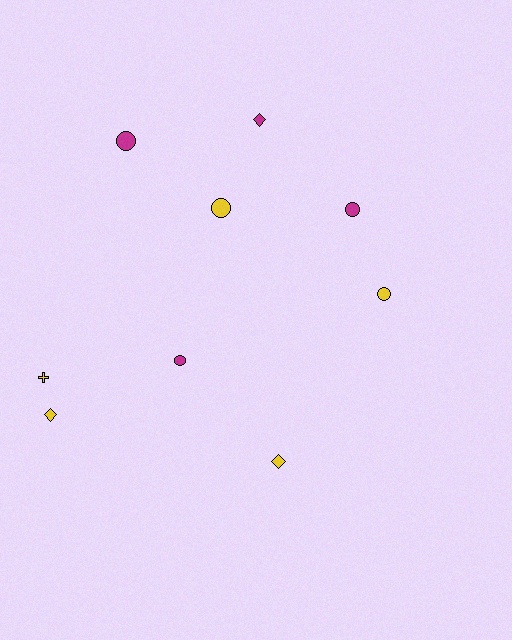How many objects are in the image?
There are 9 objects.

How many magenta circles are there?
There are 3 magenta circles.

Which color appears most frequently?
Yellow, with 5 objects.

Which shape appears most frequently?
Circle, with 5 objects.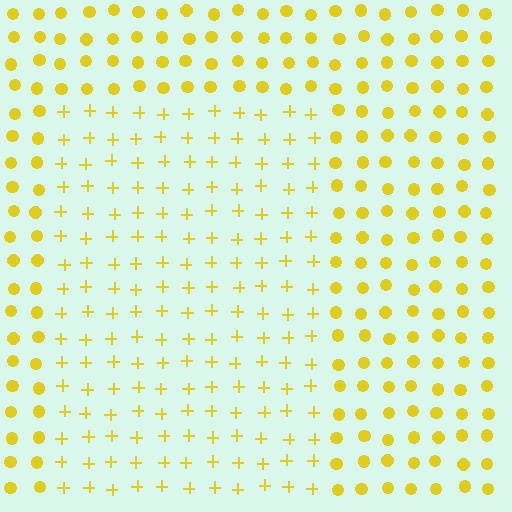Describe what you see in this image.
The image is filled with small yellow elements arranged in a uniform grid. A rectangle-shaped region contains plus signs, while the surrounding area contains circles. The boundary is defined purely by the change in element shape.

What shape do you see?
I see a rectangle.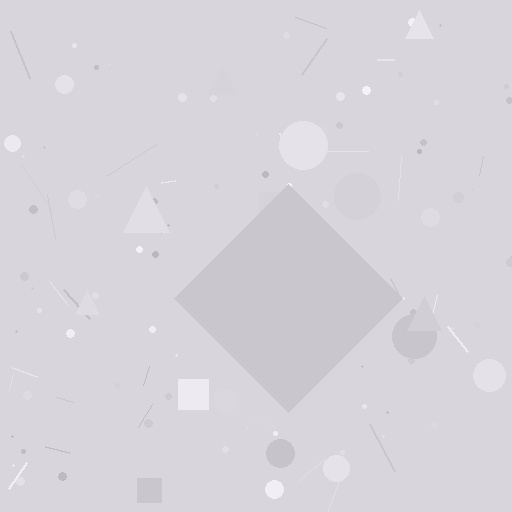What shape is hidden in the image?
A diamond is hidden in the image.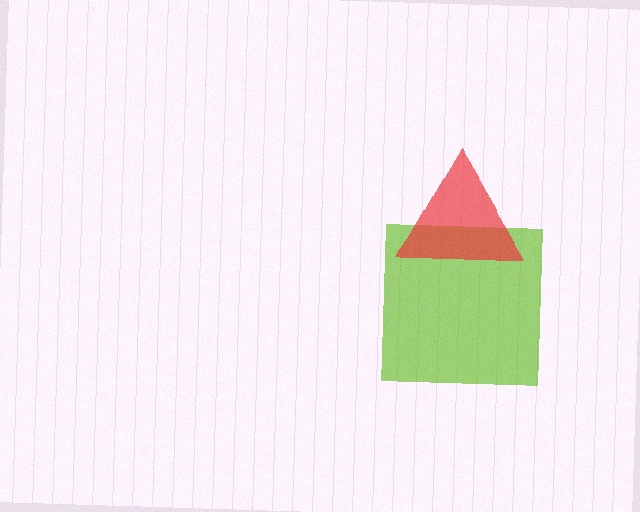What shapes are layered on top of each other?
The layered shapes are: a lime square, a red triangle.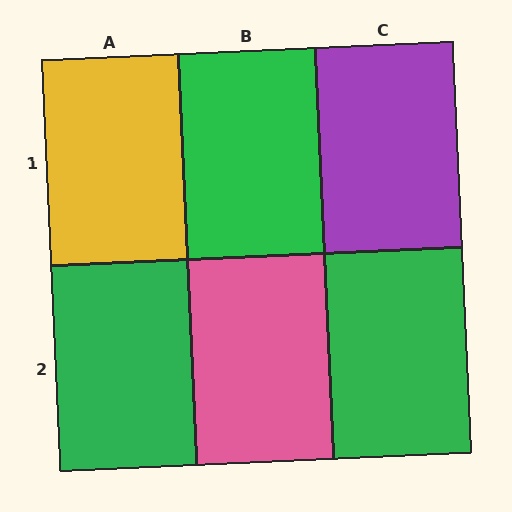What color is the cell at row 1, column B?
Green.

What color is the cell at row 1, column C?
Purple.